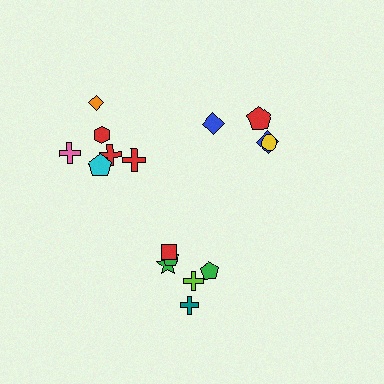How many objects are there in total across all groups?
There are 16 objects.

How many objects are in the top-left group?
There are 6 objects.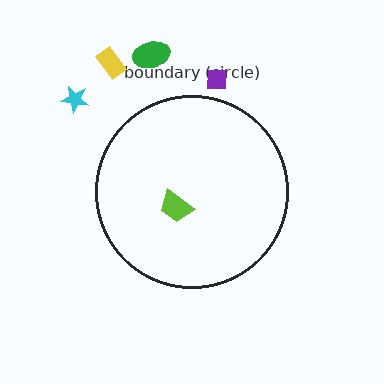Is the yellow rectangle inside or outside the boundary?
Outside.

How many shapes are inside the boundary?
1 inside, 4 outside.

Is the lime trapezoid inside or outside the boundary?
Inside.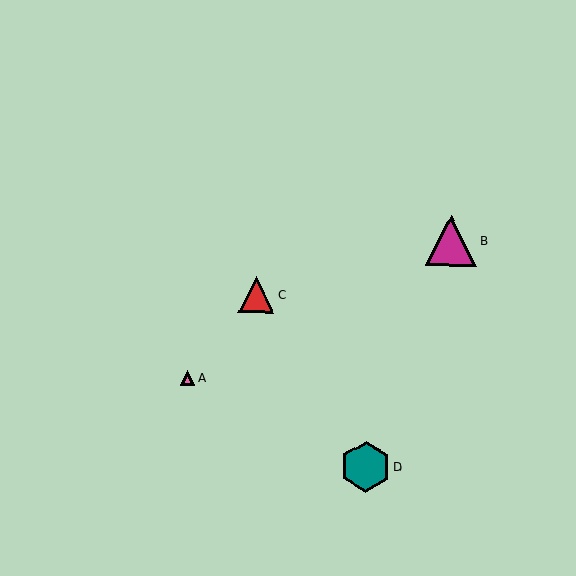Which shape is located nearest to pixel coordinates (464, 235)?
The magenta triangle (labeled B) at (451, 240) is nearest to that location.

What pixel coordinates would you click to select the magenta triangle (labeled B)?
Click at (451, 240) to select the magenta triangle B.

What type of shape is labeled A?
Shape A is a pink triangle.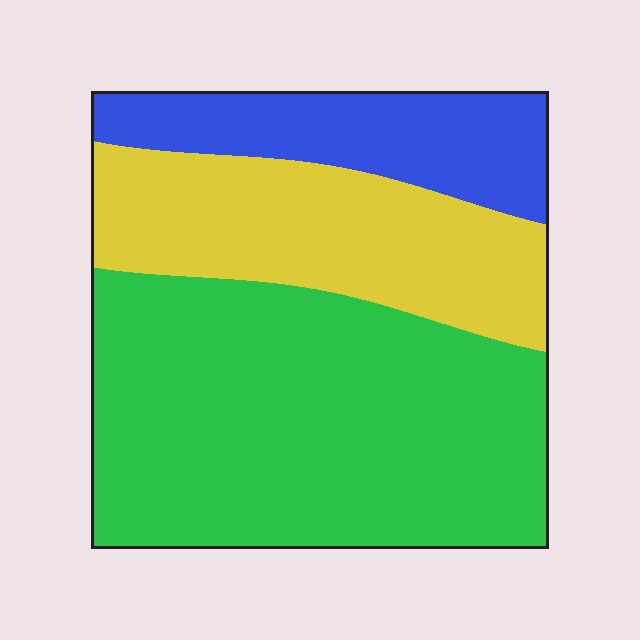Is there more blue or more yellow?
Yellow.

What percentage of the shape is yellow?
Yellow takes up about one quarter (1/4) of the shape.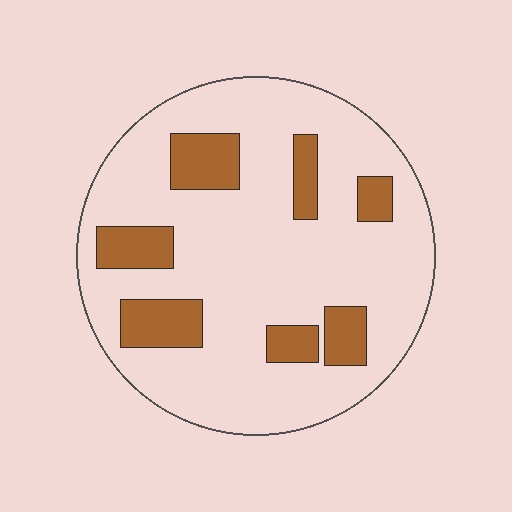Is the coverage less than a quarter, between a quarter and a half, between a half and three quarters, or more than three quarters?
Less than a quarter.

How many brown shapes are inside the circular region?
7.